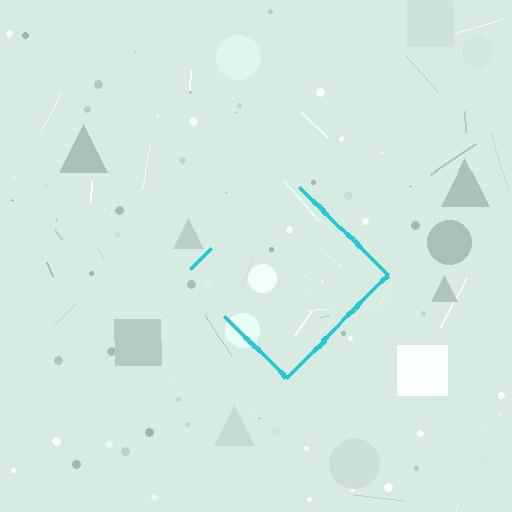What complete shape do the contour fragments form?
The contour fragments form a diamond.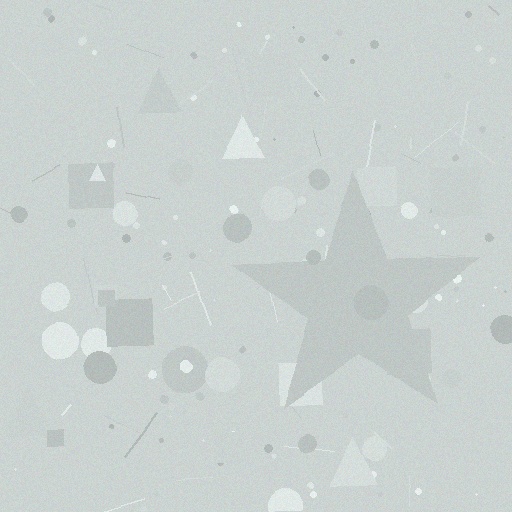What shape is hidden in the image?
A star is hidden in the image.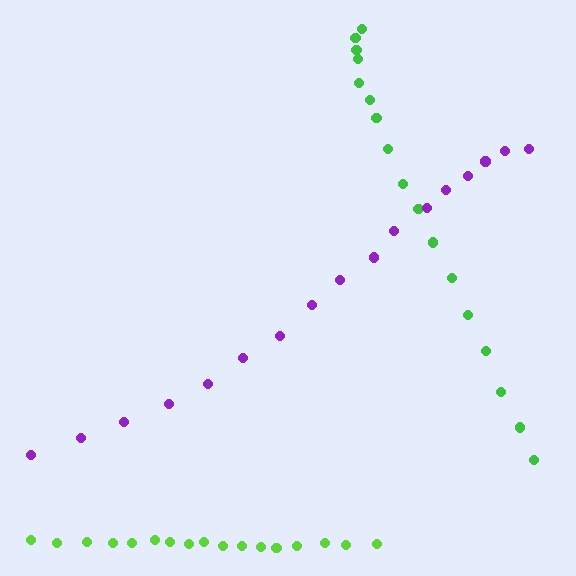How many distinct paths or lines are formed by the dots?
There are 3 distinct paths.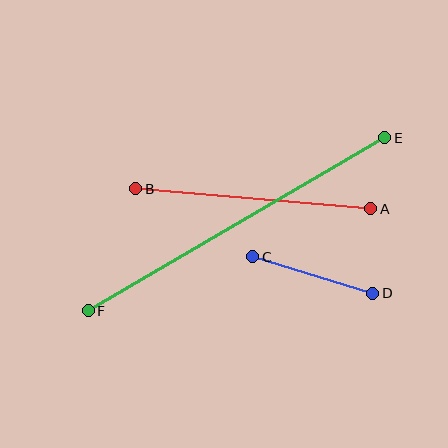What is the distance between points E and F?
The distance is approximately 343 pixels.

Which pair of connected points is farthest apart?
Points E and F are farthest apart.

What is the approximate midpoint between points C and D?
The midpoint is at approximately (313, 275) pixels.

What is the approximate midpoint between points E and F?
The midpoint is at approximately (237, 224) pixels.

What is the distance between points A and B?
The distance is approximately 236 pixels.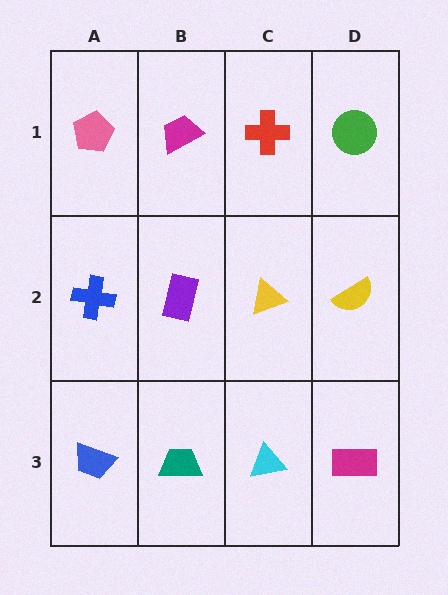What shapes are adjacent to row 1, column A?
A blue cross (row 2, column A), a magenta trapezoid (row 1, column B).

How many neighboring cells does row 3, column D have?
2.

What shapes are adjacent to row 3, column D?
A yellow semicircle (row 2, column D), a cyan triangle (row 3, column C).